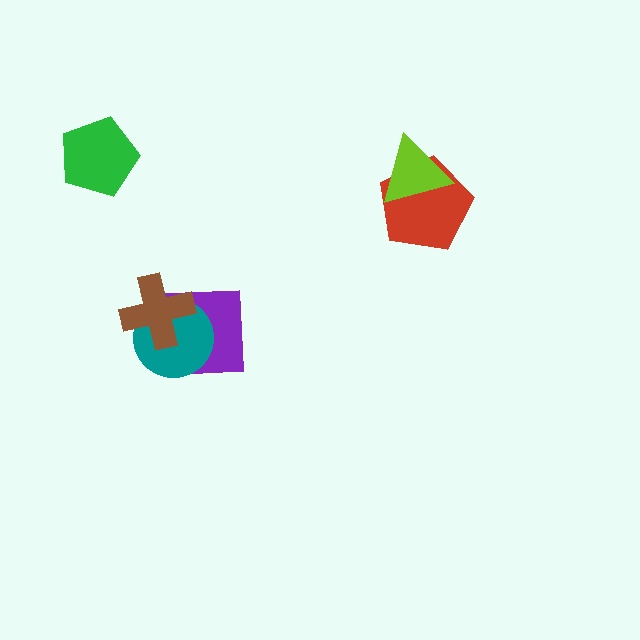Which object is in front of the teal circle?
The brown cross is in front of the teal circle.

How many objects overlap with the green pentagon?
0 objects overlap with the green pentagon.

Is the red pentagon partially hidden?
Yes, it is partially covered by another shape.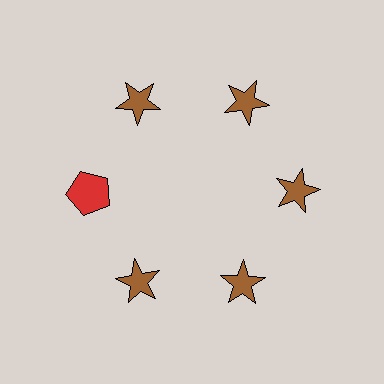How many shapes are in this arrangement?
There are 6 shapes arranged in a ring pattern.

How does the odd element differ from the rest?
It differs in both color (red instead of brown) and shape (pentagon instead of star).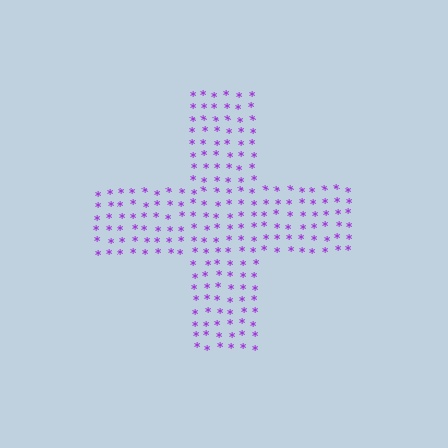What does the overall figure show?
The overall figure shows a cross.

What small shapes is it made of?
It is made of small asterisks.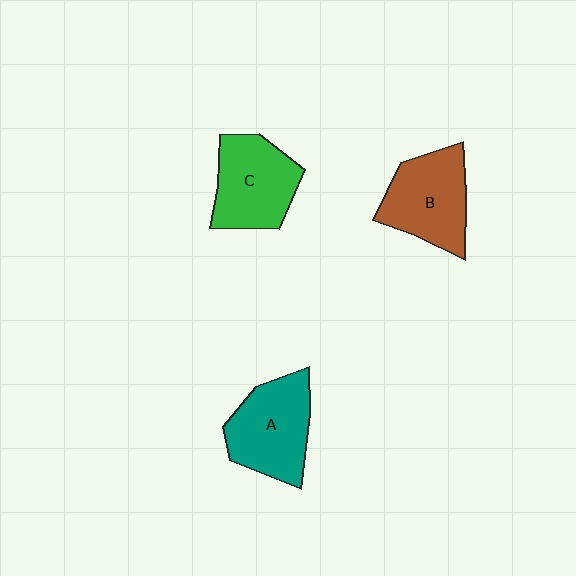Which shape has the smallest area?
Shape C (green).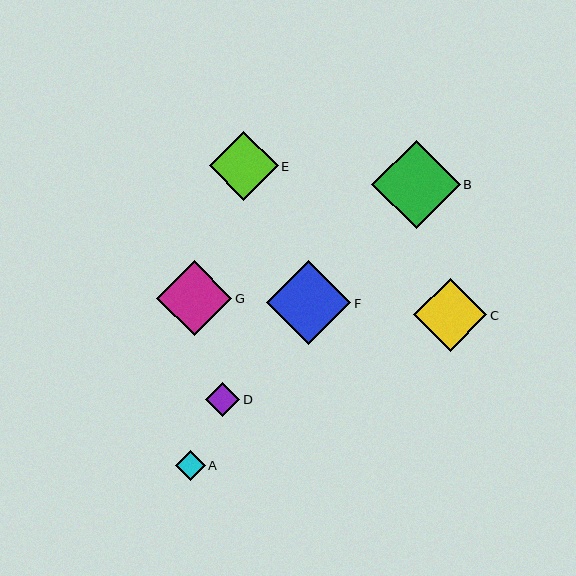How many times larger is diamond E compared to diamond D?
Diamond E is approximately 2.0 times the size of diamond D.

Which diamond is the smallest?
Diamond A is the smallest with a size of approximately 30 pixels.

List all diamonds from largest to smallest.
From largest to smallest: B, F, G, C, E, D, A.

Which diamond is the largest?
Diamond B is the largest with a size of approximately 89 pixels.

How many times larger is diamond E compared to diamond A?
Diamond E is approximately 2.3 times the size of diamond A.